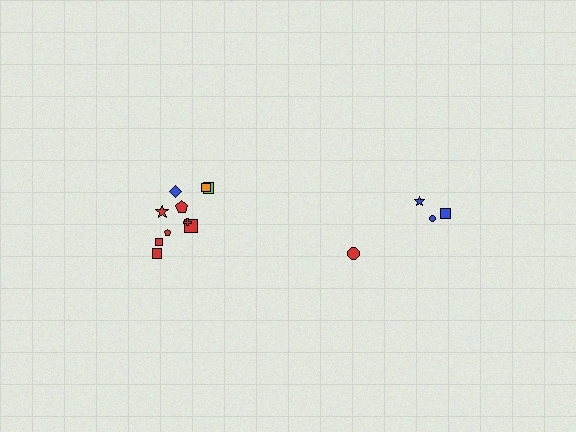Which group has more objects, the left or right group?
The left group.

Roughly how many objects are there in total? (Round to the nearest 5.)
Roughly 15 objects in total.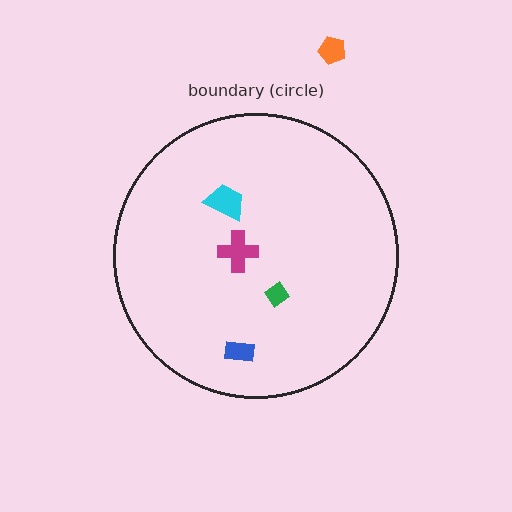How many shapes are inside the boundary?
4 inside, 1 outside.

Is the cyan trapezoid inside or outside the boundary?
Inside.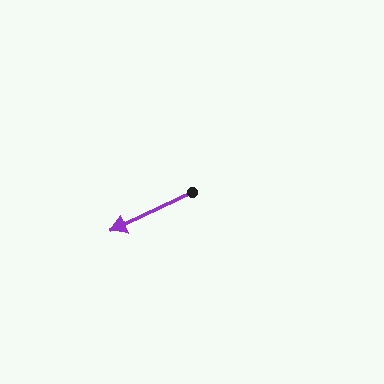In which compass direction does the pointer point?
Southwest.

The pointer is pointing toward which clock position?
Roughly 8 o'clock.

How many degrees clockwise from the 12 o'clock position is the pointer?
Approximately 244 degrees.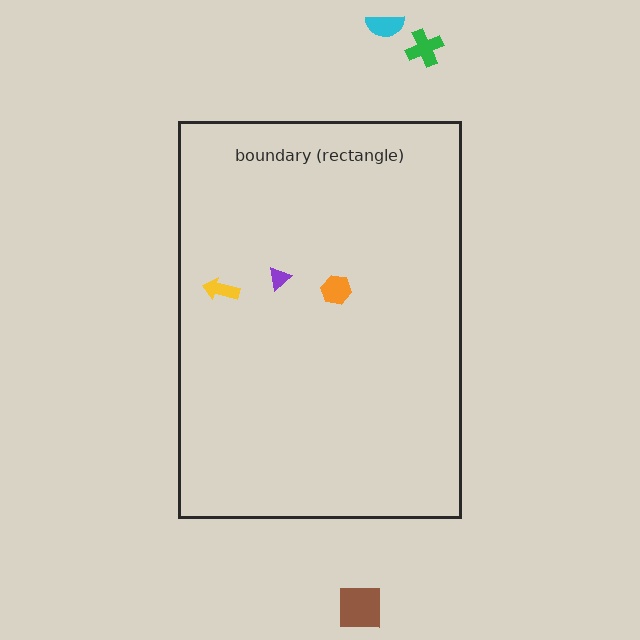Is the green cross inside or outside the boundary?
Outside.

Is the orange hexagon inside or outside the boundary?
Inside.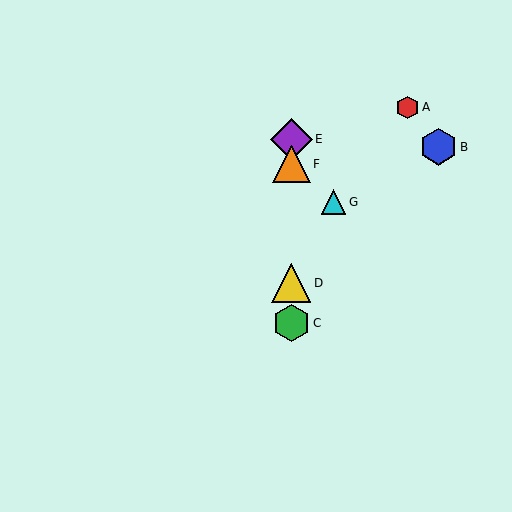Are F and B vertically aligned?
No, F is at x≈291 and B is at x≈439.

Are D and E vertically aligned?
Yes, both are at x≈291.